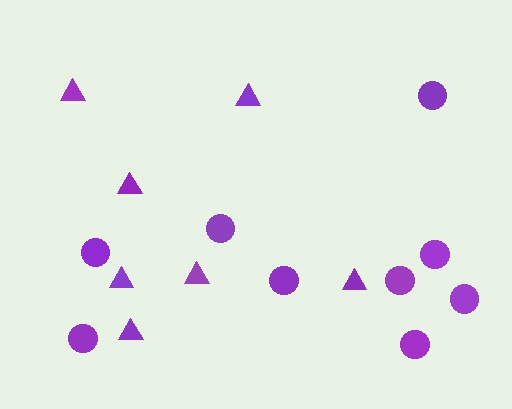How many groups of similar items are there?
There are 2 groups: one group of triangles (7) and one group of circles (9).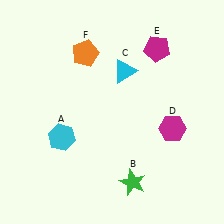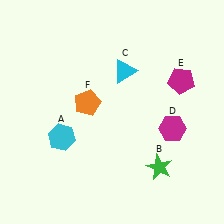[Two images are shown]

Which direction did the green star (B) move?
The green star (B) moved right.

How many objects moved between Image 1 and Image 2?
3 objects moved between the two images.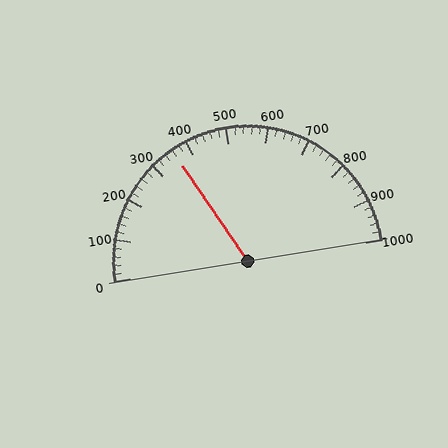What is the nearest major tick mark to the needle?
The nearest major tick mark is 400.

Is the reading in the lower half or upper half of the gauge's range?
The reading is in the lower half of the range (0 to 1000).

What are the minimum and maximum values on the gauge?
The gauge ranges from 0 to 1000.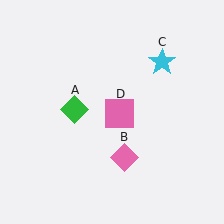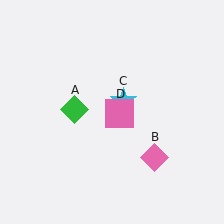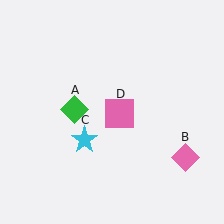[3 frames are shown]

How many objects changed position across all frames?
2 objects changed position: pink diamond (object B), cyan star (object C).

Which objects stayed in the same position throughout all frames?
Green diamond (object A) and pink square (object D) remained stationary.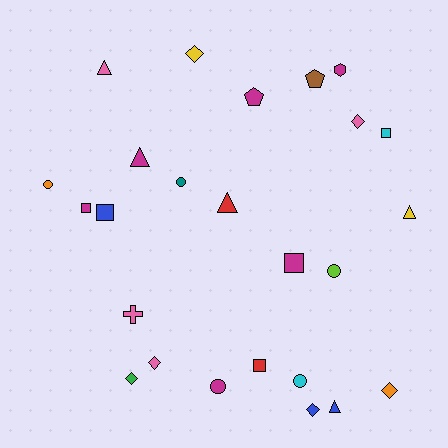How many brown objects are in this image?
There is 1 brown object.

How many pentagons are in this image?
There are 2 pentagons.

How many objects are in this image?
There are 25 objects.